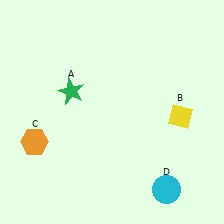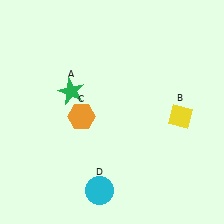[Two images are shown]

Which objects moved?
The objects that moved are: the orange hexagon (C), the cyan circle (D).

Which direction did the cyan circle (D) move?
The cyan circle (D) moved left.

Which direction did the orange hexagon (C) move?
The orange hexagon (C) moved right.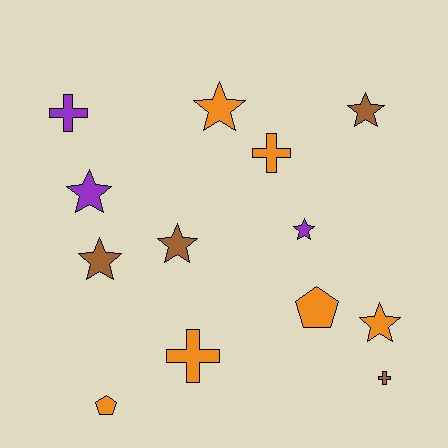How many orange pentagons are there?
There are 2 orange pentagons.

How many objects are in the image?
There are 13 objects.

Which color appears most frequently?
Orange, with 6 objects.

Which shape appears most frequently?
Star, with 7 objects.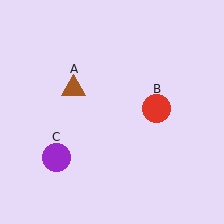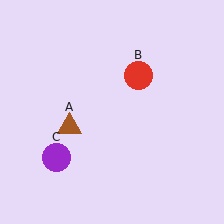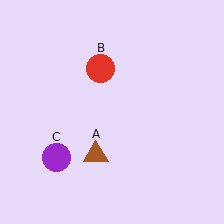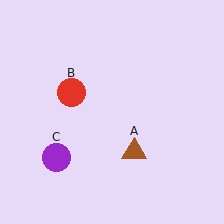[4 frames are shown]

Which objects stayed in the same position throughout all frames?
Purple circle (object C) remained stationary.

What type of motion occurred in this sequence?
The brown triangle (object A), red circle (object B) rotated counterclockwise around the center of the scene.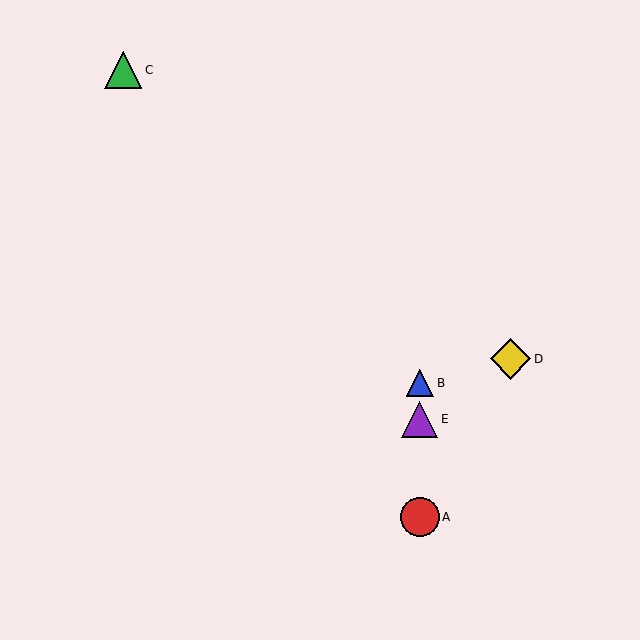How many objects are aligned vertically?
3 objects (A, B, E) are aligned vertically.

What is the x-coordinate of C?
Object C is at x≈123.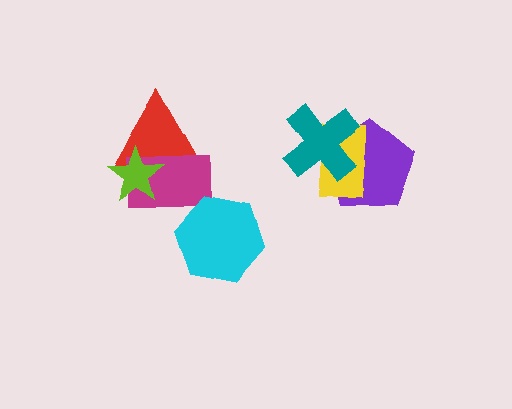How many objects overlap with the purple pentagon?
2 objects overlap with the purple pentagon.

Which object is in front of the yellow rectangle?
The teal cross is in front of the yellow rectangle.